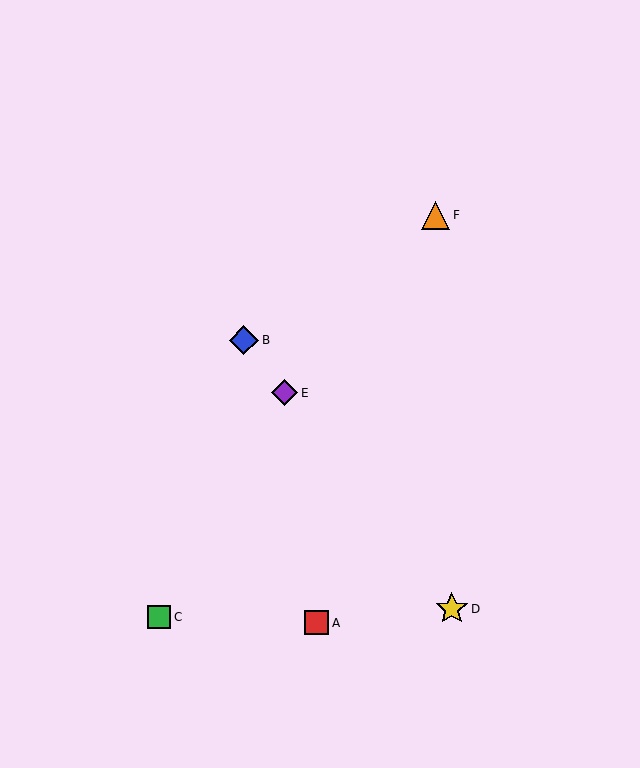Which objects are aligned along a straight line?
Objects B, D, E are aligned along a straight line.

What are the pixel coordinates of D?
Object D is at (452, 609).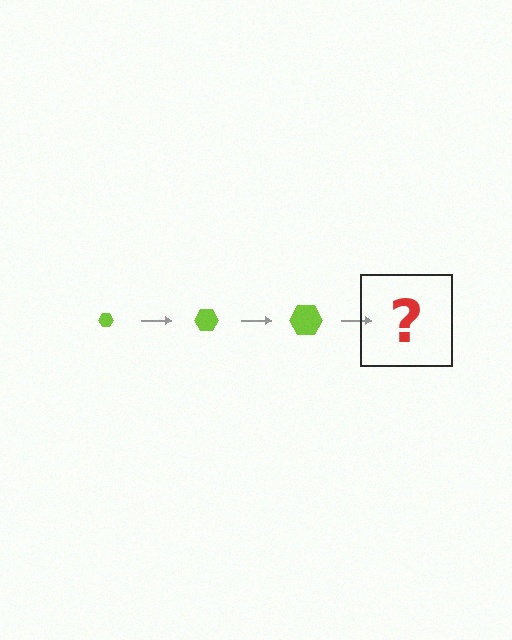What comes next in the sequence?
The next element should be a lime hexagon, larger than the previous one.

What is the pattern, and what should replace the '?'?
The pattern is that the hexagon gets progressively larger each step. The '?' should be a lime hexagon, larger than the previous one.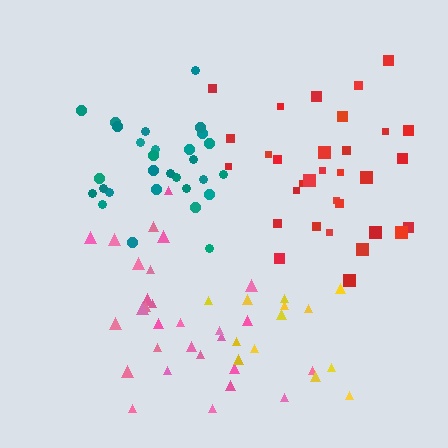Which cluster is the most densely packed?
Teal.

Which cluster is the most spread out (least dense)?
Yellow.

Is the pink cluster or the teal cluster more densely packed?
Teal.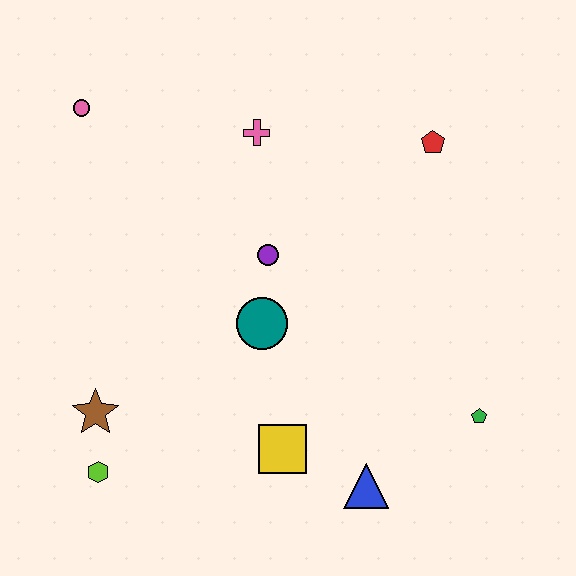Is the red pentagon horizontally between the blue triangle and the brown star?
No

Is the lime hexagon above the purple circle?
No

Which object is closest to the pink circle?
The pink cross is closest to the pink circle.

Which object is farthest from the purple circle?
The lime hexagon is farthest from the purple circle.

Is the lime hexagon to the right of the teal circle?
No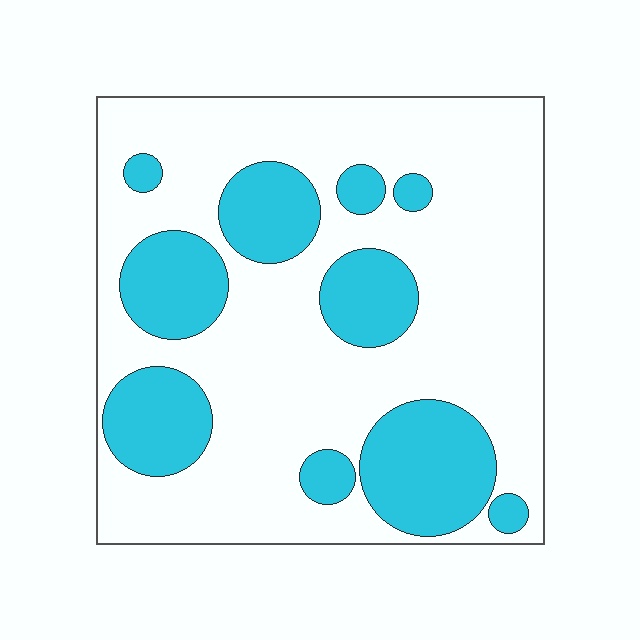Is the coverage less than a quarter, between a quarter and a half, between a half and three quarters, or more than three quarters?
Between a quarter and a half.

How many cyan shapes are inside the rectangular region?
10.